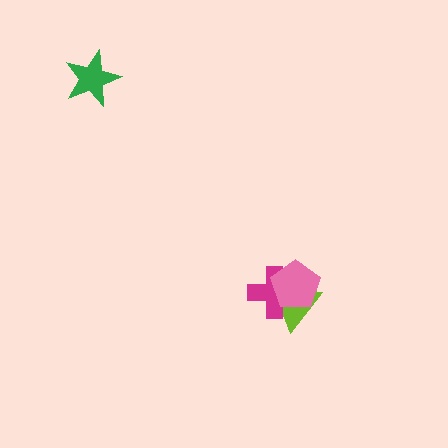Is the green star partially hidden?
No, no other shape covers it.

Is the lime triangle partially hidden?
Yes, it is partially covered by another shape.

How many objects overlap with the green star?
0 objects overlap with the green star.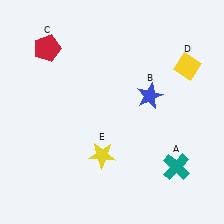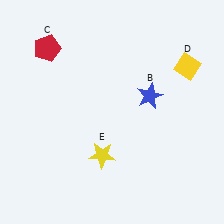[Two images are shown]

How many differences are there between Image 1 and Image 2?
There is 1 difference between the two images.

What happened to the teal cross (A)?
The teal cross (A) was removed in Image 2. It was in the bottom-right area of Image 1.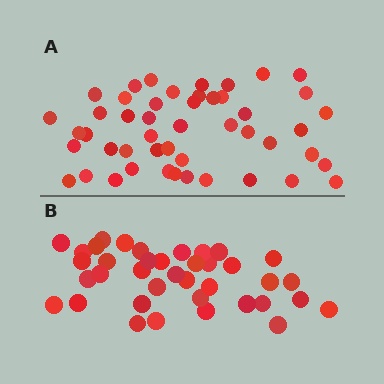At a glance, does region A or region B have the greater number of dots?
Region A (the top region) has more dots.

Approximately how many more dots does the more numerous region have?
Region A has roughly 10 or so more dots than region B.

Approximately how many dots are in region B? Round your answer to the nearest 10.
About 40 dots. (The exact count is 38, which rounds to 40.)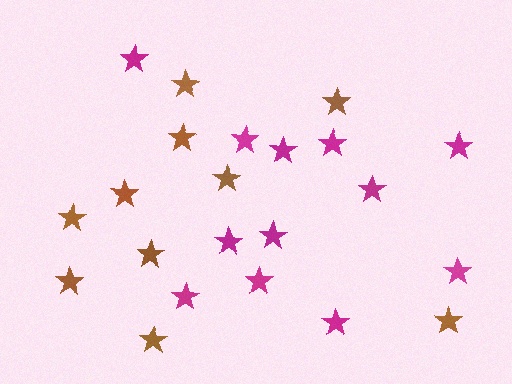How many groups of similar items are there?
There are 2 groups: one group of magenta stars (12) and one group of brown stars (10).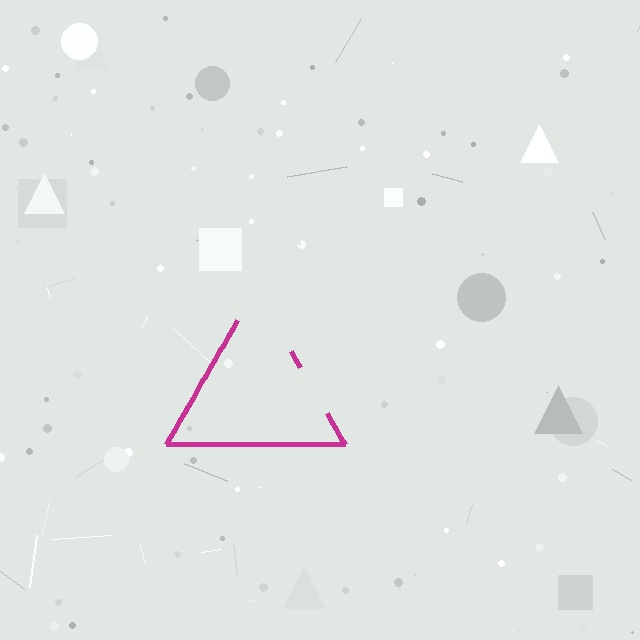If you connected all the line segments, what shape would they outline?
They would outline a triangle.